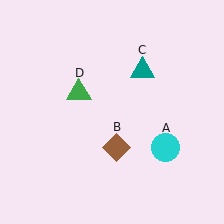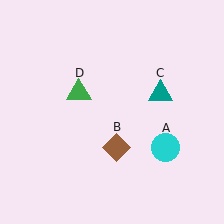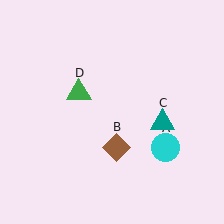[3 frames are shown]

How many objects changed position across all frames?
1 object changed position: teal triangle (object C).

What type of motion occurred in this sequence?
The teal triangle (object C) rotated clockwise around the center of the scene.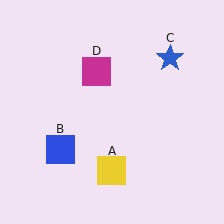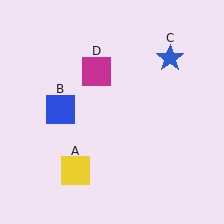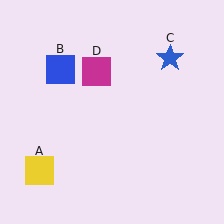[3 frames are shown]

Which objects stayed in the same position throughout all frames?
Blue star (object C) and magenta square (object D) remained stationary.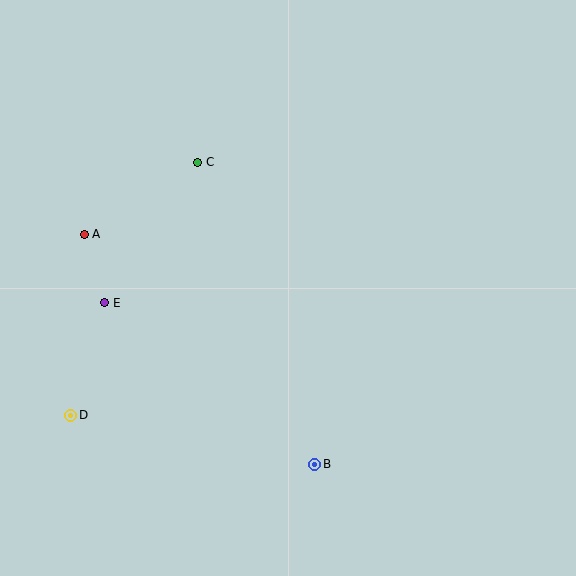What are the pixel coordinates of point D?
Point D is at (71, 415).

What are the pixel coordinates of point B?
Point B is at (315, 464).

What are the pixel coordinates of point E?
Point E is at (105, 303).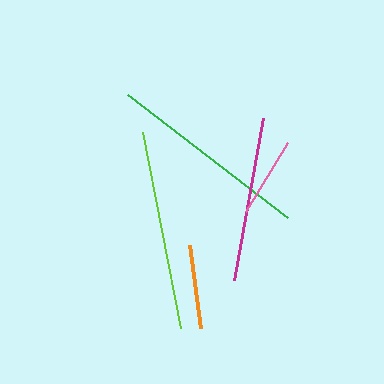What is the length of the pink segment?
The pink segment is approximately 81 pixels long.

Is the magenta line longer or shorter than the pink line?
The magenta line is longer than the pink line.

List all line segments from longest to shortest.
From longest to shortest: green, lime, magenta, orange, pink.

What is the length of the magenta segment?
The magenta segment is approximately 165 pixels long.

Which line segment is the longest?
The green line is the longest at approximately 202 pixels.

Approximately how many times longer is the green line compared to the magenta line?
The green line is approximately 1.2 times the length of the magenta line.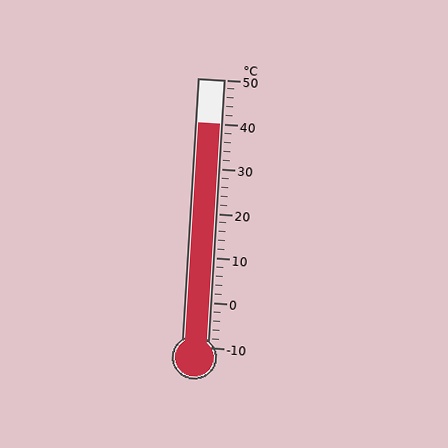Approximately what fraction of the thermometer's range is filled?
The thermometer is filled to approximately 85% of its range.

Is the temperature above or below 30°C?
The temperature is above 30°C.